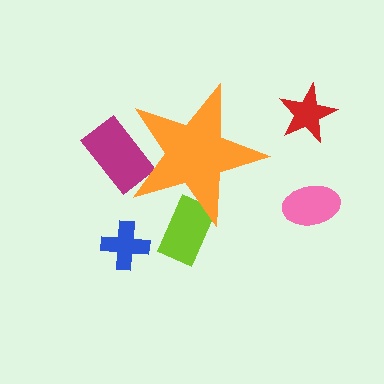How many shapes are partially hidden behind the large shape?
2 shapes are partially hidden.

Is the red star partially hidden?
No, the red star is fully visible.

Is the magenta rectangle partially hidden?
Yes, the magenta rectangle is partially hidden behind the orange star.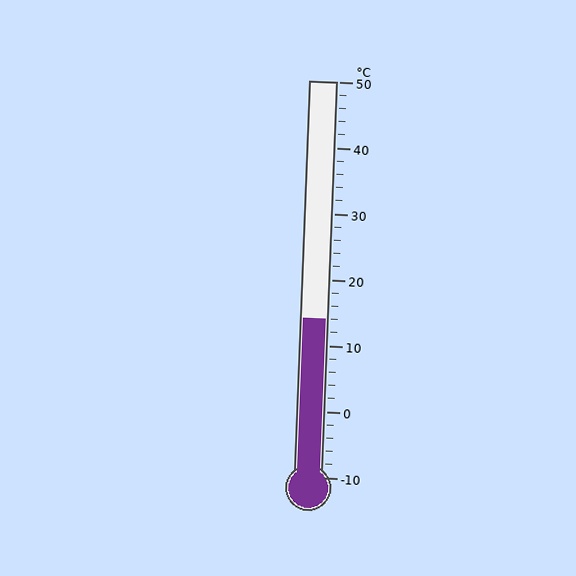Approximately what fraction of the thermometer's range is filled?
The thermometer is filled to approximately 40% of its range.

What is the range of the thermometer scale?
The thermometer scale ranges from -10°C to 50°C.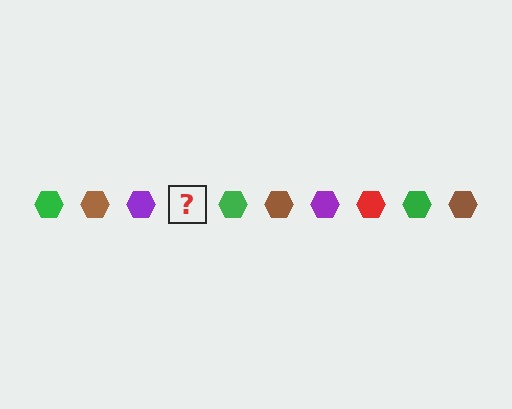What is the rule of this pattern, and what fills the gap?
The rule is that the pattern cycles through green, brown, purple, red hexagons. The gap should be filled with a red hexagon.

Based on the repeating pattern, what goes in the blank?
The blank should be a red hexagon.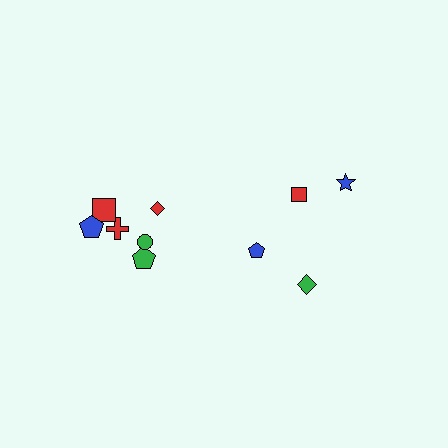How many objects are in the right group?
There are 4 objects.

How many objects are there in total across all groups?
There are 10 objects.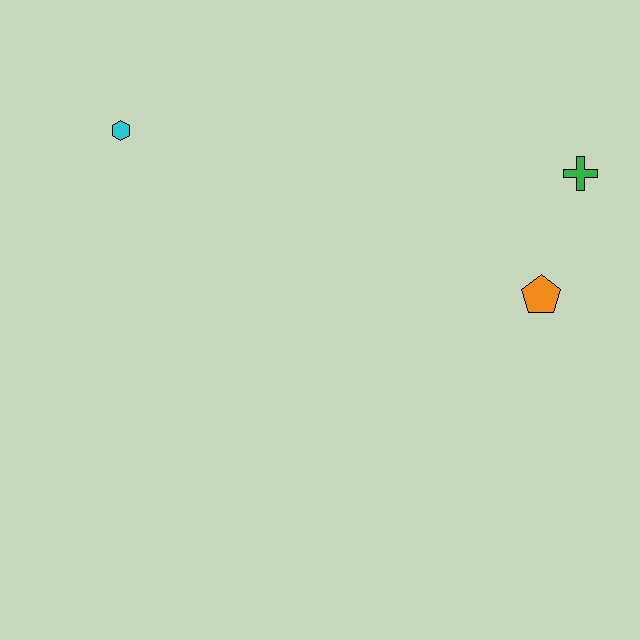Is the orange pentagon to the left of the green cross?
Yes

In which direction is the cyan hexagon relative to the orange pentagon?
The cyan hexagon is to the left of the orange pentagon.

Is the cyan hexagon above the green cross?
Yes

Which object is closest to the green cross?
The orange pentagon is closest to the green cross.